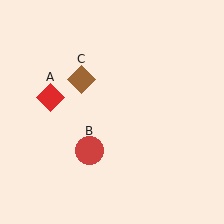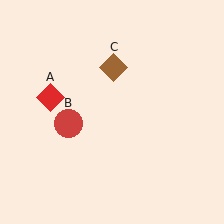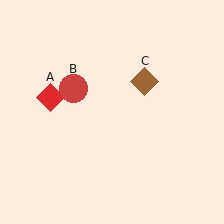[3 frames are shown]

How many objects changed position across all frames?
2 objects changed position: red circle (object B), brown diamond (object C).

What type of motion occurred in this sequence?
The red circle (object B), brown diamond (object C) rotated clockwise around the center of the scene.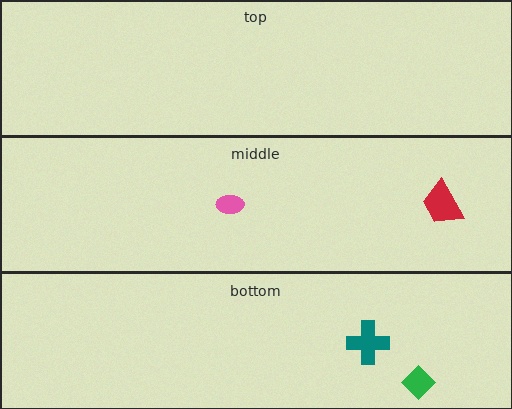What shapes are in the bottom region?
The teal cross, the green diamond.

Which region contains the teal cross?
The bottom region.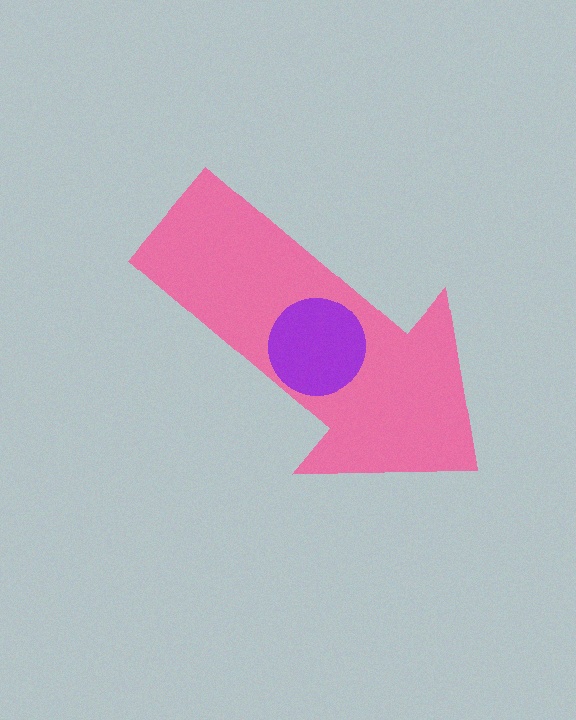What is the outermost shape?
The pink arrow.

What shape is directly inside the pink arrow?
The purple circle.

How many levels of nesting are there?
2.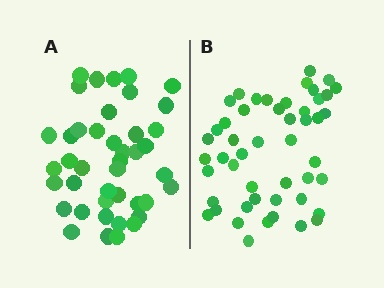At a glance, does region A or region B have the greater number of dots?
Region B (the right region) has more dots.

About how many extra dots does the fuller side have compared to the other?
Region B has roughly 8 or so more dots than region A.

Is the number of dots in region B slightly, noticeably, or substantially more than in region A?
Region B has only slightly more — the two regions are fairly close. The ratio is roughly 1.2 to 1.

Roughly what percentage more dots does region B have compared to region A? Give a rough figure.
About 15% more.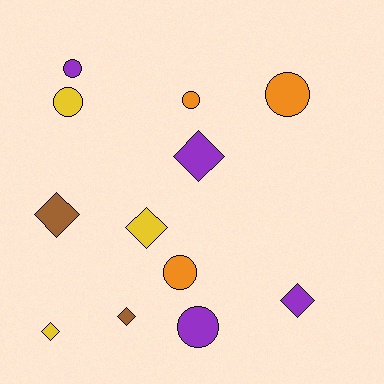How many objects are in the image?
There are 12 objects.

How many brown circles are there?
There are no brown circles.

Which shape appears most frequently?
Diamond, with 6 objects.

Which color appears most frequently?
Purple, with 4 objects.